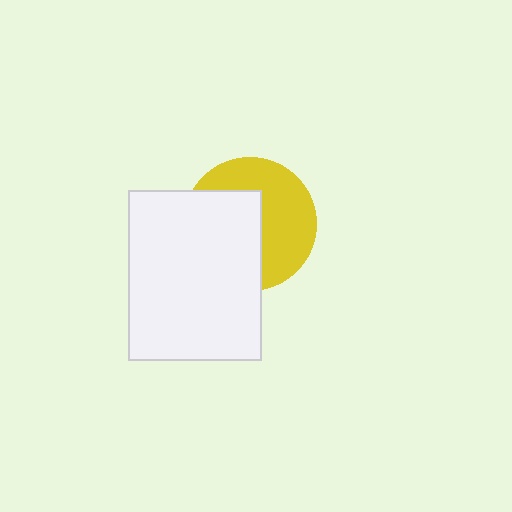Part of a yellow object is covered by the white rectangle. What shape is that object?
It is a circle.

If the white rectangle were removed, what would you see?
You would see the complete yellow circle.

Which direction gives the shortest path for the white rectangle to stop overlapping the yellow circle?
Moving left gives the shortest separation.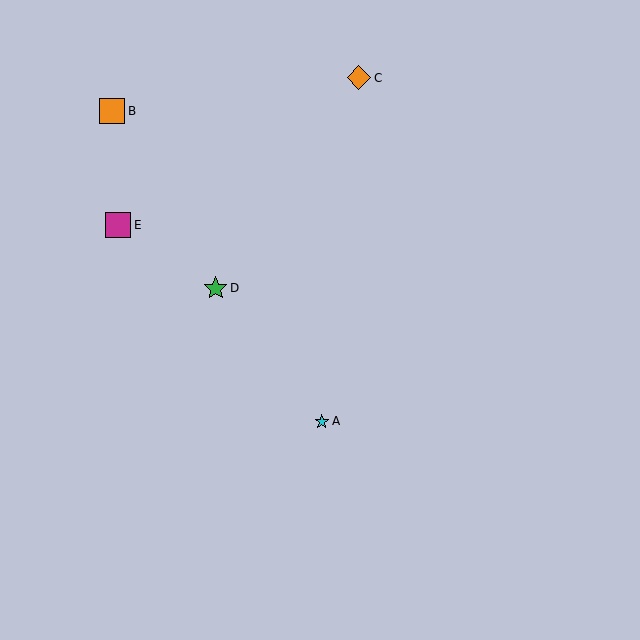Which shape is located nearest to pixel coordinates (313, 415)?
The cyan star (labeled A) at (322, 422) is nearest to that location.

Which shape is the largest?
The magenta square (labeled E) is the largest.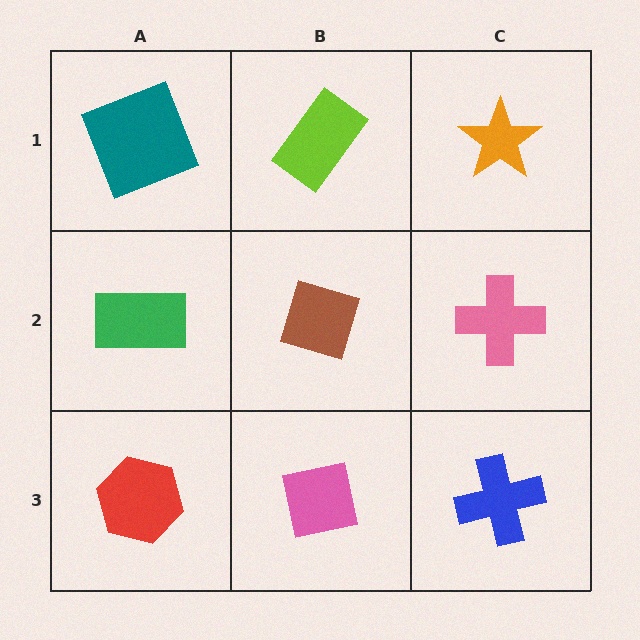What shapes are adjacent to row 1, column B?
A brown diamond (row 2, column B), a teal square (row 1, column A), an orange star (row 1, column C).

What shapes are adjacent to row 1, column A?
A green rectangle (row 2, column A), a lime rectangle (row 1, column B).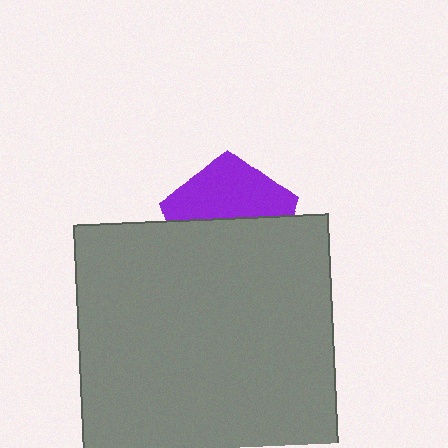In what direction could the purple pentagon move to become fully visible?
The purple pentagon could move up. That would shift it out from behind the gray rectangle entirely.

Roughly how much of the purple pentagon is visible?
About half of it is visible (roughly 45%).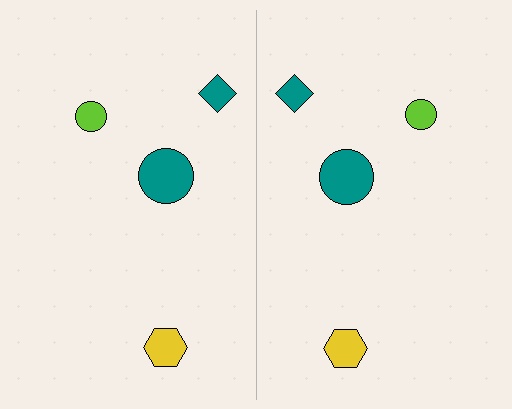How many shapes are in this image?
There are 8 shapes in this image.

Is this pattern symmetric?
Yes, this pattern has bilateral (reflection) symmetry.